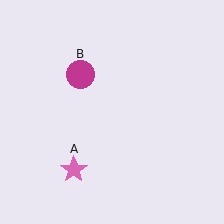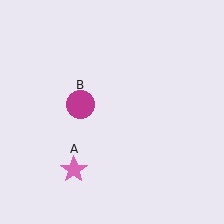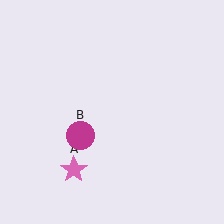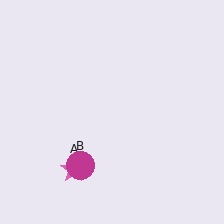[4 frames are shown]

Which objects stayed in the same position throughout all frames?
Pink star (object A) remained stationary.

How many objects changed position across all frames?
1 object changed position: magenta circle (object B).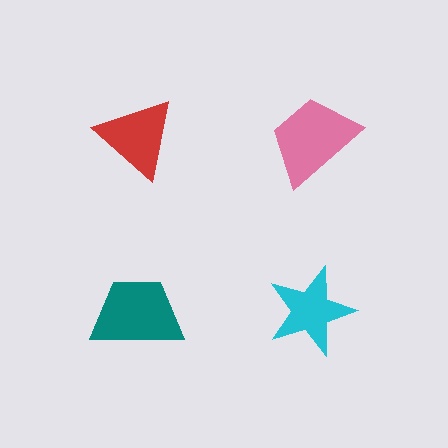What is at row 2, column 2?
A cyan star.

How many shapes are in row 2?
2 shapes.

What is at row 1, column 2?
A pink trapezoid.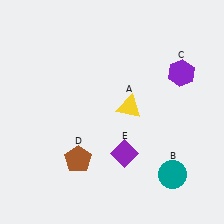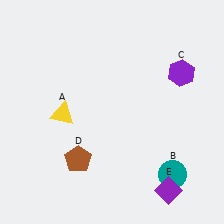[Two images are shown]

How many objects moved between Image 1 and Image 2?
2 objects moved between the two images.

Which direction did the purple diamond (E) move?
The purple diamond (E) moved right.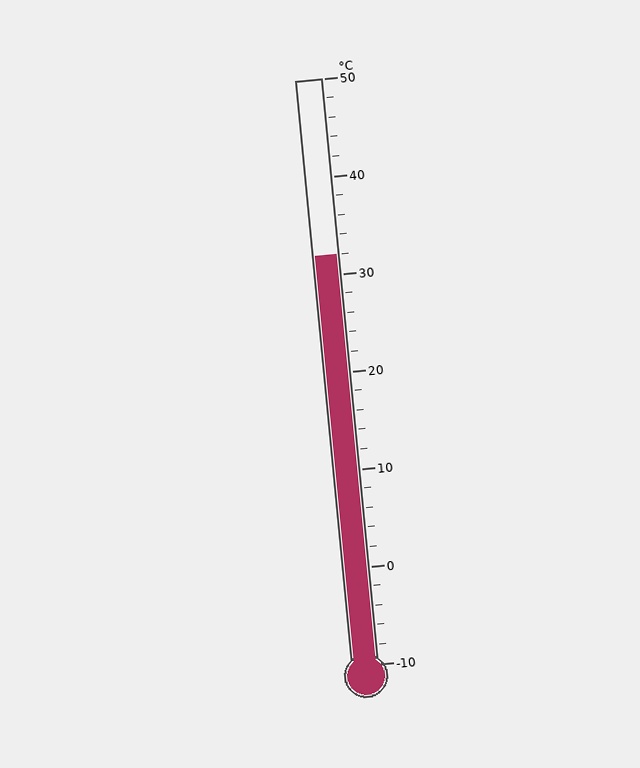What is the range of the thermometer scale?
The thermometer scale ranges from -10°C to 50°C.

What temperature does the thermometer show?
The thermometer shows approximately 32°C.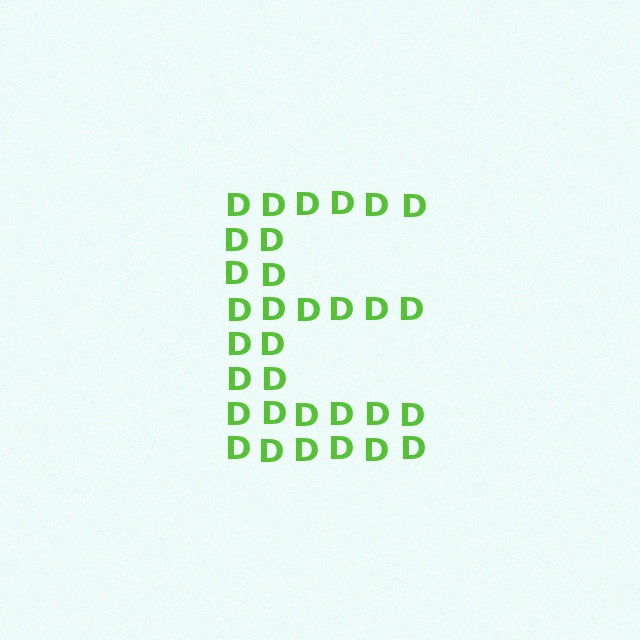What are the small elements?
The small elements are letter D's.